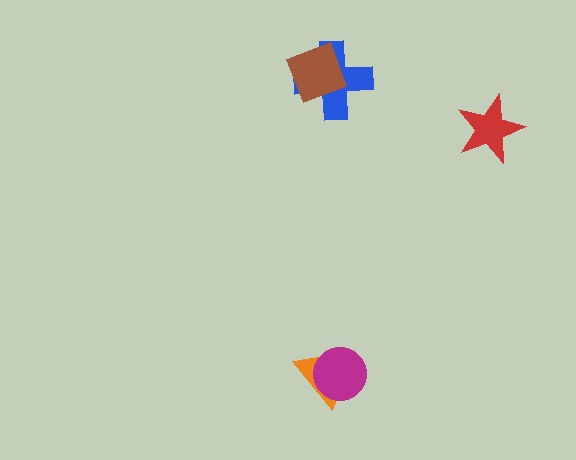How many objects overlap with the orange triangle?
1 object overlaps with the orange triangle.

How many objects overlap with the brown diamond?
1 object overlaps with the brown diamond.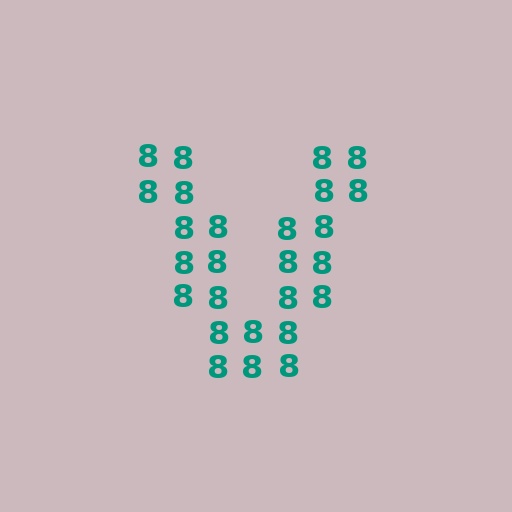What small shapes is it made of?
It is made of small digit 8's.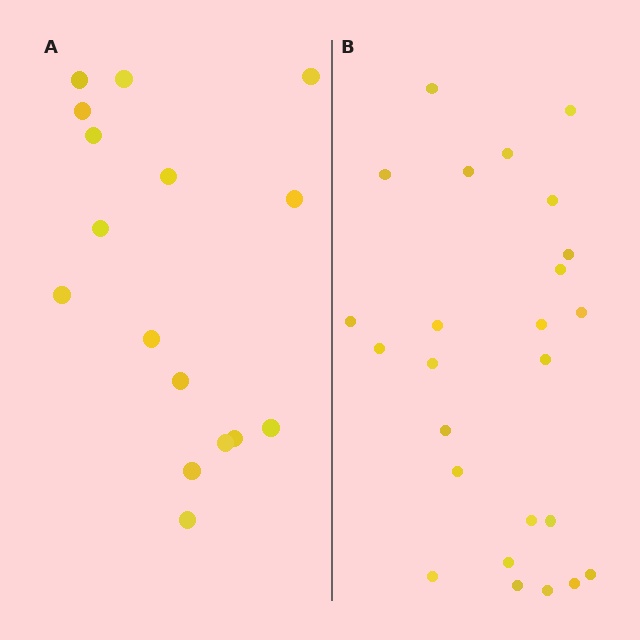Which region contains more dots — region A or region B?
Region B (the right region) has more dots.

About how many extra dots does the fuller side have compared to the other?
Region B has roughly 8 or so more dots than region A.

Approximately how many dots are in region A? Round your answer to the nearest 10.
About 20 dots. (The exact count is 16, which rounds to 20.)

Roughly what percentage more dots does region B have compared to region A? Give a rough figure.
About 55% more.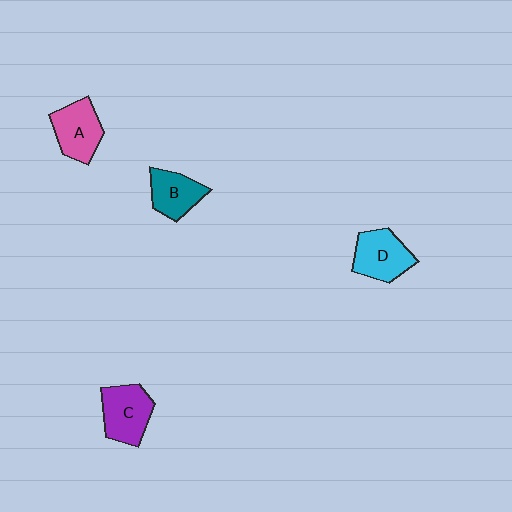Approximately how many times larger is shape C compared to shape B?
Approximately 1.2 times.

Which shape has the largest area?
Shape C (purple).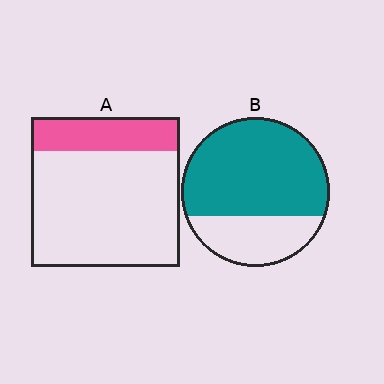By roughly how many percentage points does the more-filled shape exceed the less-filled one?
By roughly 45 percentage points (B over A).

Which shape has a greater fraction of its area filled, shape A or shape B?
Shape B.